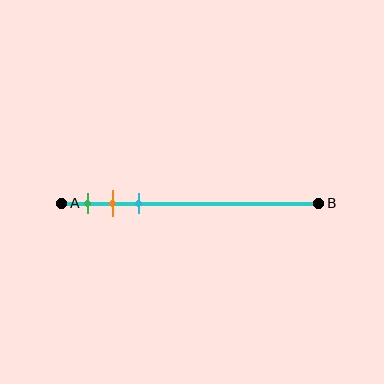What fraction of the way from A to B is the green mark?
The green mark is approximately 10% (0.1) of the way from A to B.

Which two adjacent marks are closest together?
The orange and cyan marks are the closest adjacent pair.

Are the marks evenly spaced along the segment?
Yes, the marks are approximately evenly spaced.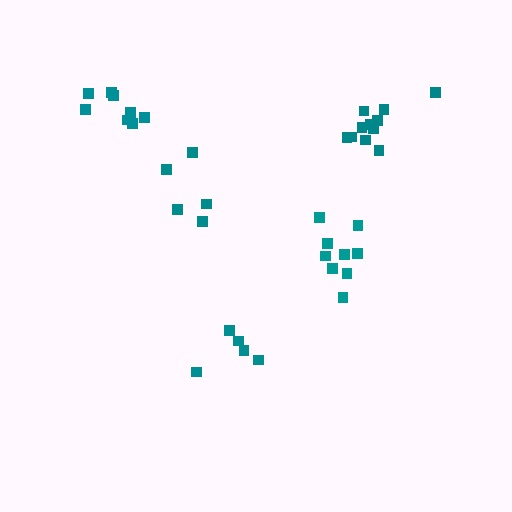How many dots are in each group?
Group 1: 8 dots, Group 2: 9 dots, Group 3: 5 dots, Group 4: 11 dots, Group 5: 5 dots (38 total).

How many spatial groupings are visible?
There are 5 spatial groupings.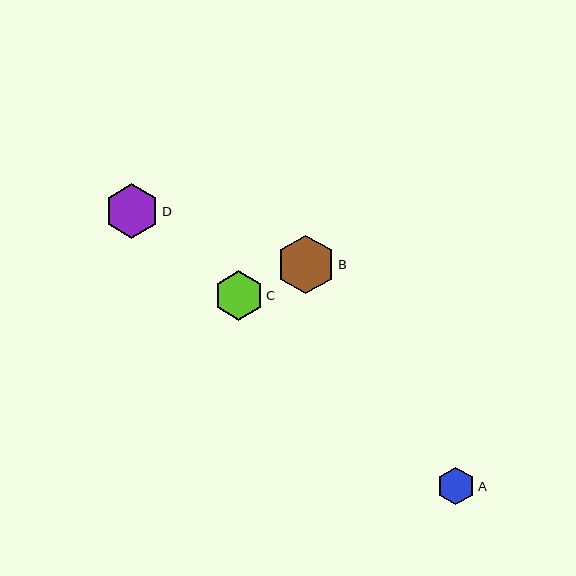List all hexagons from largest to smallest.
From largest to smallest: B, D, C, A.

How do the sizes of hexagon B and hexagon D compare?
Hexagon B and hexagon D are approximately the same size.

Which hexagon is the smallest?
Hexagon A is the smallest with a size of approximately 38 pixels.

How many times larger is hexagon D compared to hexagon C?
Hexagon D is approximately 1.1 times the size of hexagon C.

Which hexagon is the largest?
Hexagon B is the largest with a size of approximately 59 pixels.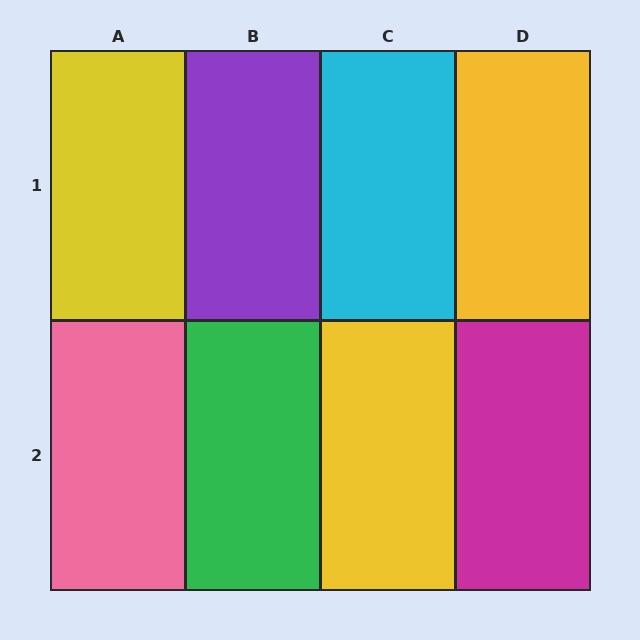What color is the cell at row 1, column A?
Yellow.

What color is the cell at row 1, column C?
Cyan.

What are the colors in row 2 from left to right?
Pink, green, yellow, magenta.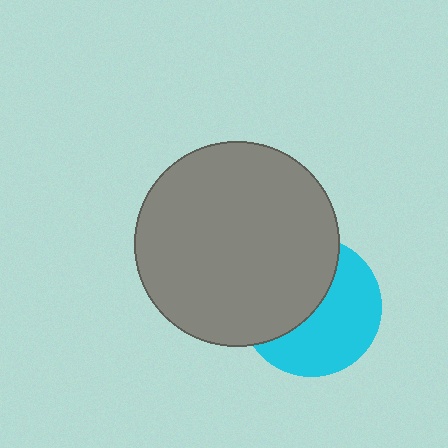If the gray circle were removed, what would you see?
You would see the complete cyan circle.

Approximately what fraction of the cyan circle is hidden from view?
Roughly 47% of the cyan circle is hidden behind the gray circle.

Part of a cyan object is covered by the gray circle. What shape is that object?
It is a circle.